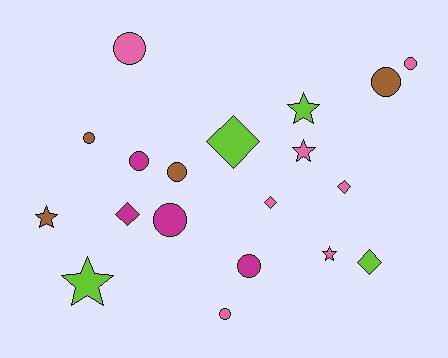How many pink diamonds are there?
There are 2 pink diamonds.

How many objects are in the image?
There are 19 objects.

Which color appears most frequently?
Pink, with 7 objects.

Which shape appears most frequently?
Circle, with 9 objects.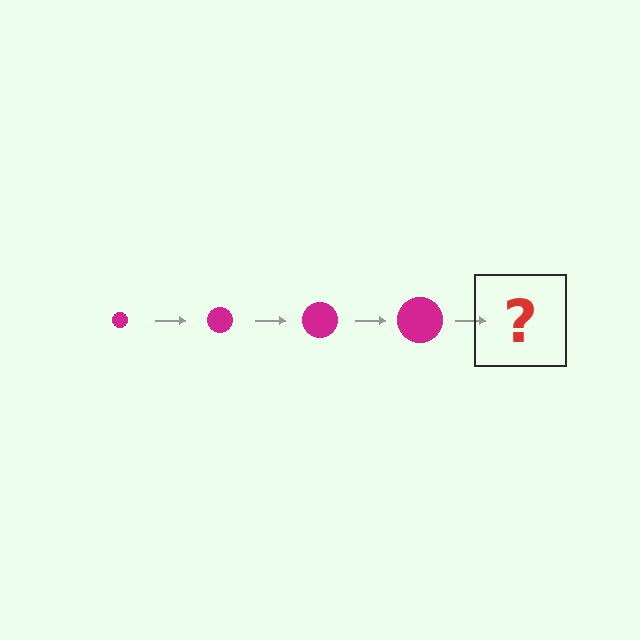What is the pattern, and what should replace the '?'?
The pattern is that the circle gets progressively larger each step. The '?' should be a magenta circle, larger than the previous one.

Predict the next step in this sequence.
The next step is a magenta circle, larger than the previous one.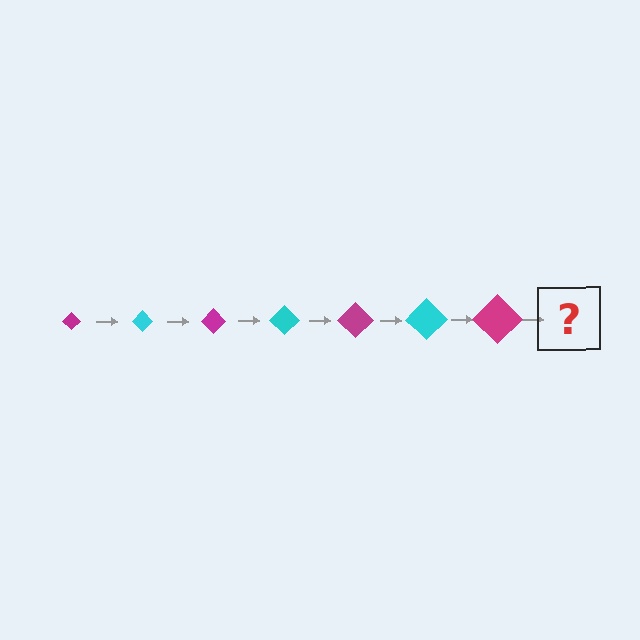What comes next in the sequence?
The next element should be a cyan diamond, larger than the previous one.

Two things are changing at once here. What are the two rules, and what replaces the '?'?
The two rules are that the diamond grows larger each step and the color cycles through magenta and cyan. The '?' should be a cyan diamond, larger than the previous one.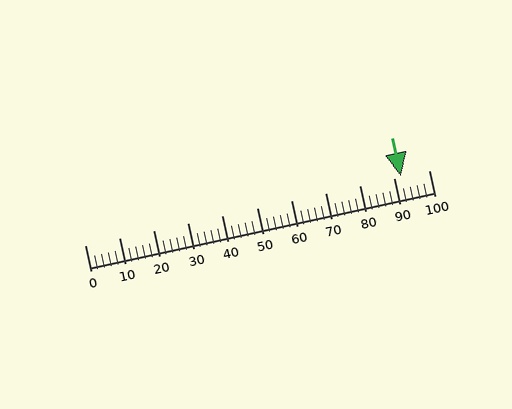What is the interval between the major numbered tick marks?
The major tick marks are spaced 10 units apart.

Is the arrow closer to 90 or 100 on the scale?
The arrow is closer to 90.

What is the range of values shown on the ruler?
The ruler shows values from 0 to 100.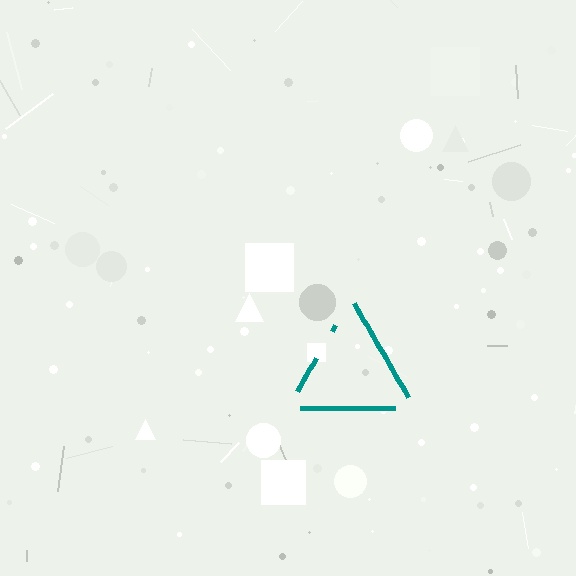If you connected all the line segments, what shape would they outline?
They would outline a triangle.